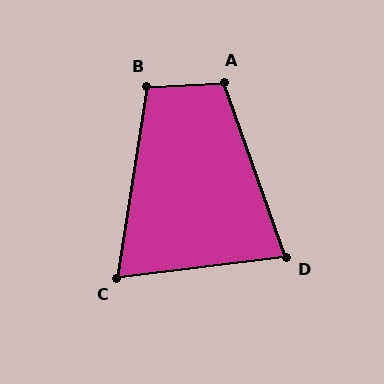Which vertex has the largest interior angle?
A, at approximately 106 degrees.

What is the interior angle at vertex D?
Approximately 78 degrees (acute).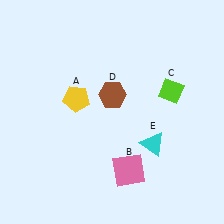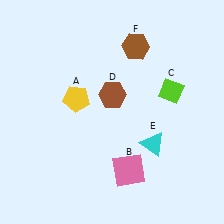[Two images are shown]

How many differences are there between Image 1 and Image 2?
There is 1 difference between the two images.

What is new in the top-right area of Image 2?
A brown hexagon (F) was added in the top-right area of Image 2.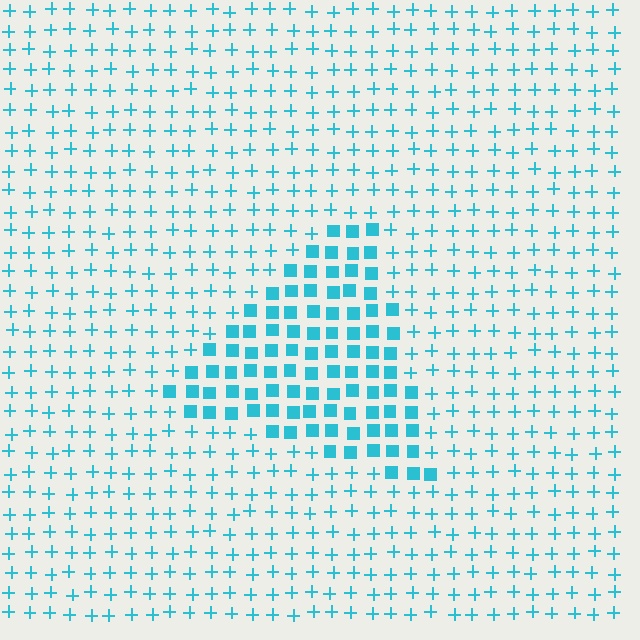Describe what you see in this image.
The image is filled with small cyan elements arranged in a uniform grid. A triangle-shaped region contains squares, while the surrounding area contains plus signs. The boundary is defined purely by the change in element shape.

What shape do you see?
I see a triangle.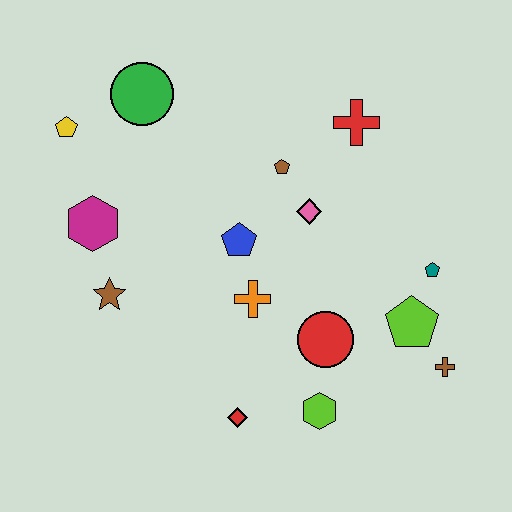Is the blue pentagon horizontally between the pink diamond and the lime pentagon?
No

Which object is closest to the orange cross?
The blue pentagon is closest to the orange cross.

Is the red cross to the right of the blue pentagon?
Yes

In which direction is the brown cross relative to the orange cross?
The brown cross is to the right of the orange cross.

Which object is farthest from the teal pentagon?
The yellow pentagon is farthest from the teal pentagon.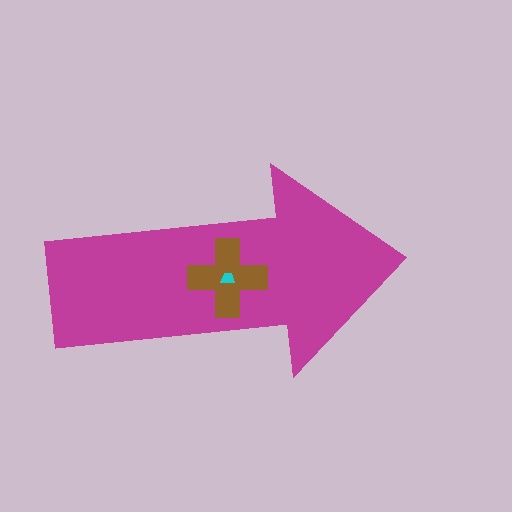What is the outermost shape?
The magenta arrow.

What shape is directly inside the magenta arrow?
The brown cross.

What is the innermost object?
The cyan trapezoid.